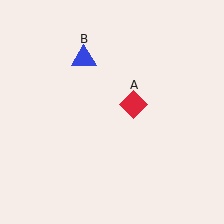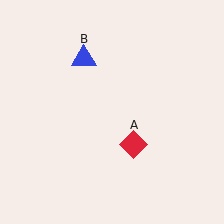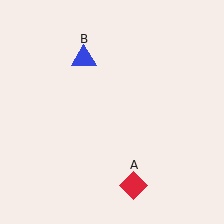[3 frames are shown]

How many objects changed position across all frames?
1 object changed position: red diamond (object A).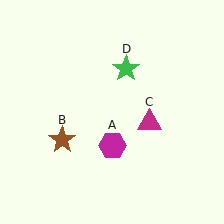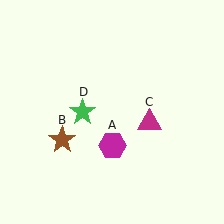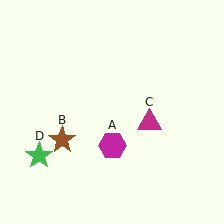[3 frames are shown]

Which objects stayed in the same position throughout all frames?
Magenta hexagon (object A) and brown star (object B) and magenta triangle (object C) remained stationary.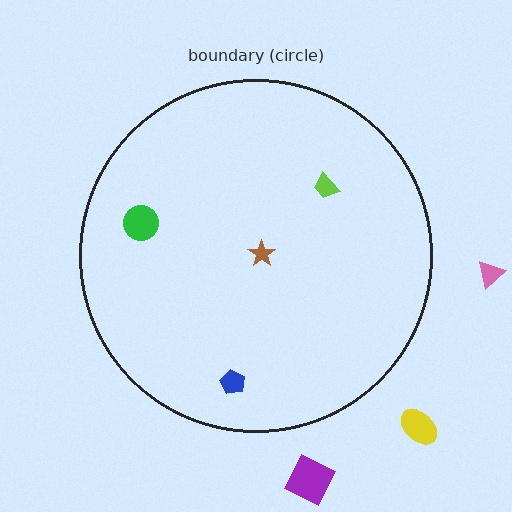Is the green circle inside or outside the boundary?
Inside.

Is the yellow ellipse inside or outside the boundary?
Outside.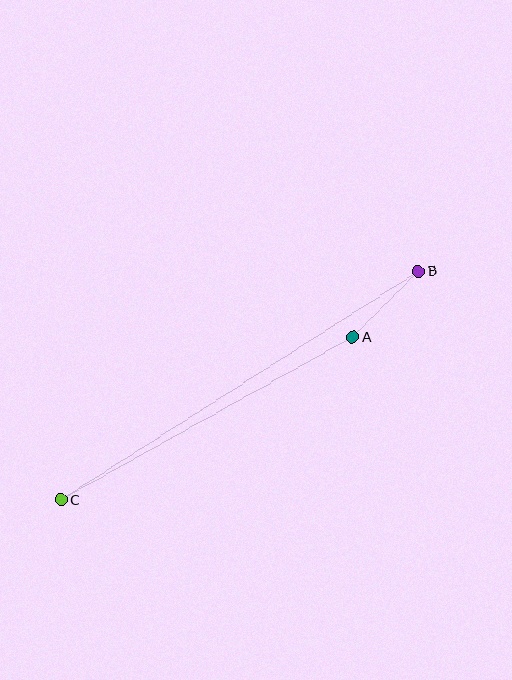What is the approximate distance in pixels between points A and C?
The distance between A and C is approximately 334 pixels.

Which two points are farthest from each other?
Points B and C are farthest from each other.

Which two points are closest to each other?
Points A and B are closest to each other.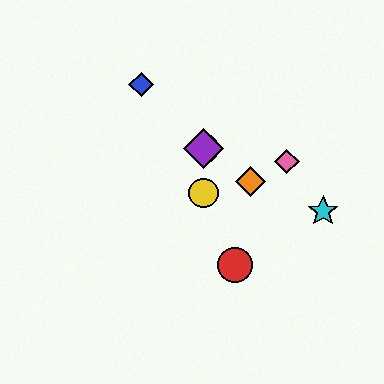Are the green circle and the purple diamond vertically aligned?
Yes, both are at x≈204.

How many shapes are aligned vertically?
3 shapes (the green circle, the yellow circle, the purple diamond) are aligned vertically.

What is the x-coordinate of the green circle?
The green circle is at x≈204.